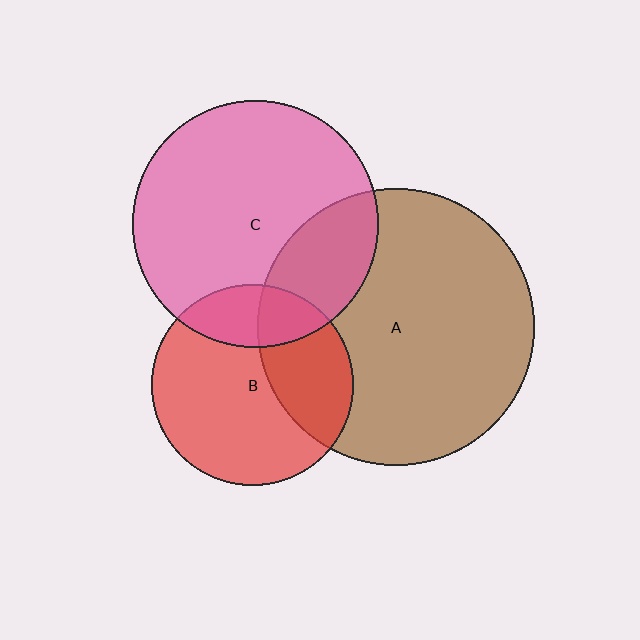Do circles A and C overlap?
Yes.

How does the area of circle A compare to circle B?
Approximately 1.9 times.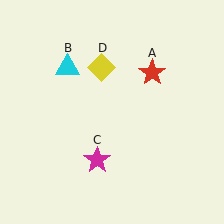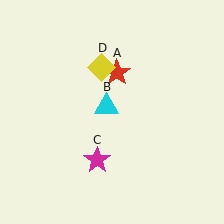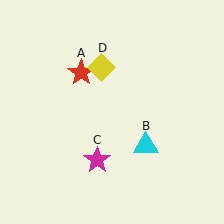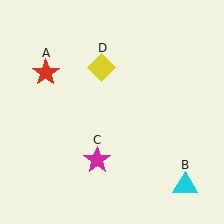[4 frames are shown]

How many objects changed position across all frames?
2 objects changed position: red star (object A), cyan triangle (object B).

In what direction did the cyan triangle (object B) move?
The cyan triangle (object B) moved down and to the right.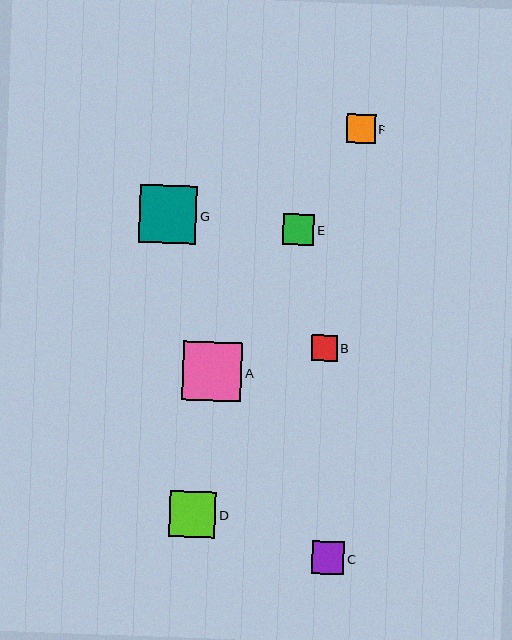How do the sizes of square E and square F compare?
Square E and square F are approximately the same size.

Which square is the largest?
Square A is the largest with a size of approximately 59 pixels.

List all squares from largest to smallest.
From largest to smallest: A, G, D, C, E, F, B.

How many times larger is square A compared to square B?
Square A is approximately 2.3 times the size of square B.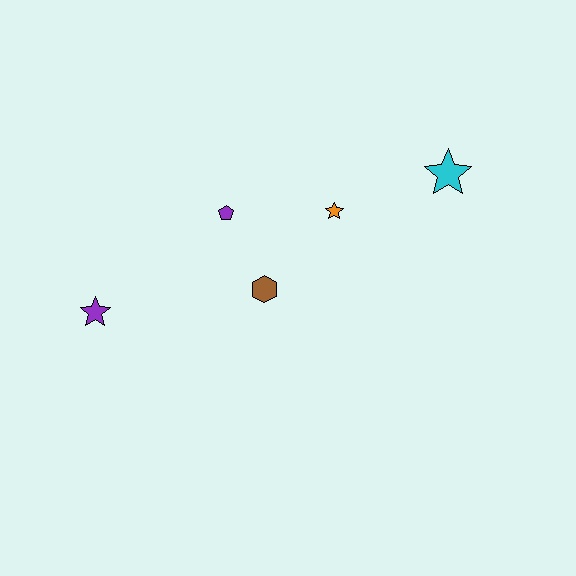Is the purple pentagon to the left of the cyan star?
Yes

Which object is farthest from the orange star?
The purple star is farthest from the orange star.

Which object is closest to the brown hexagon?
The purple pentagon is closest to the brown hexagon.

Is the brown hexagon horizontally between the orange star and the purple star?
Yes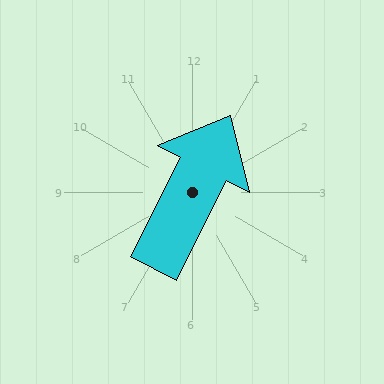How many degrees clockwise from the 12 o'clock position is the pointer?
Approximately 27 degrees.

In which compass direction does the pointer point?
Northeast.